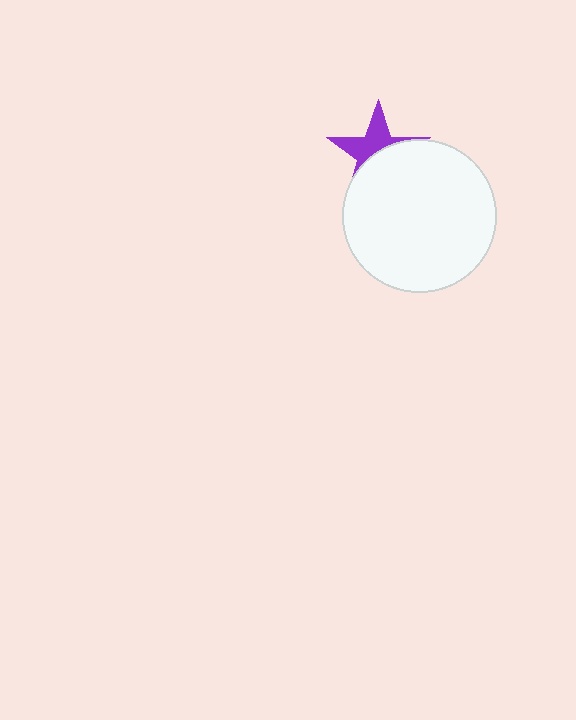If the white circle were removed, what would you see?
You would see the complete purple star.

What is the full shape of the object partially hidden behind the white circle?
The partially hidden object is a purple star.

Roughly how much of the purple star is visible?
About half of it is visible (roughly 45%).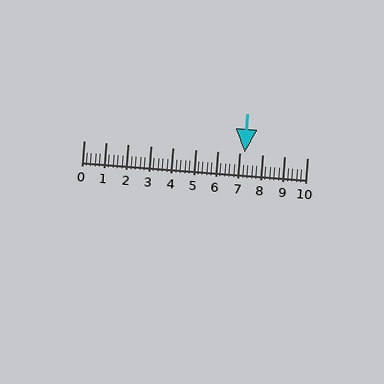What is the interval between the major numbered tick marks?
The major tick marks are spaced 1 units apart.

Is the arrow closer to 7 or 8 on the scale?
The arrow is closer to 7.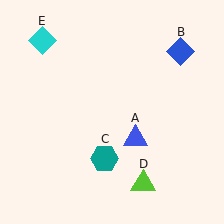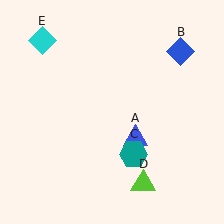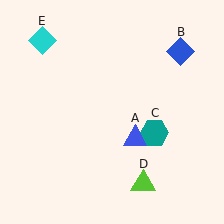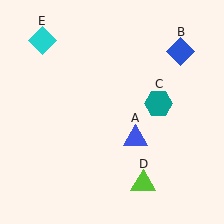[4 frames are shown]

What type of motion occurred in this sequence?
The teal hexagon (object C) rotated counterclockwise around the center of the scene.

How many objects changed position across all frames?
1 object changed position: teal hexagon (object C).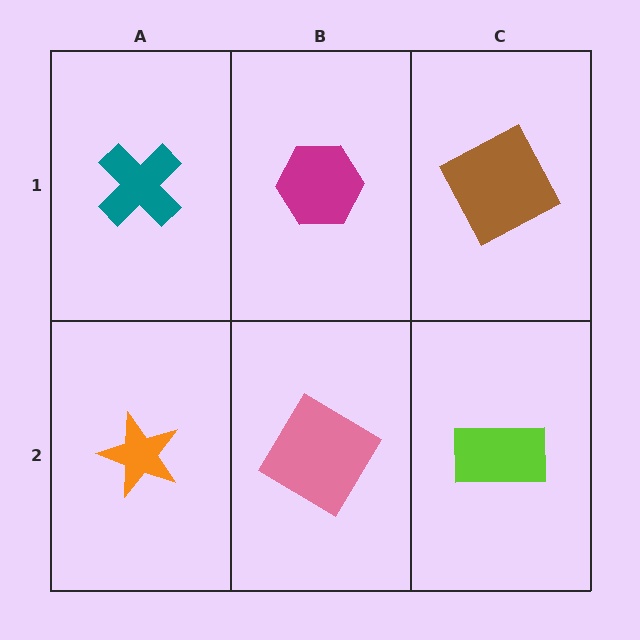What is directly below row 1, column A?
An orange star.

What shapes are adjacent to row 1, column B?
A pink diamond (row 2, column B), a teal cross (row 1, column A), a brown square (row 1, column C).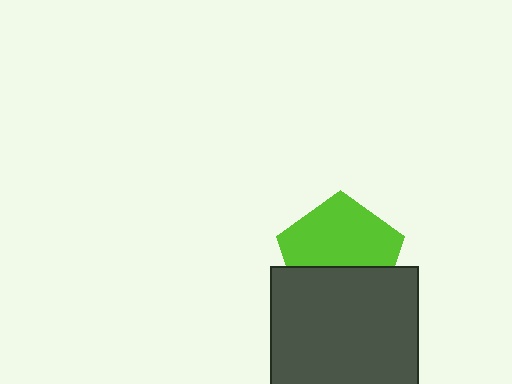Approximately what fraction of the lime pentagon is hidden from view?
Roughly 40% of the lime pentagon is hidden behind the dark gray rectangle.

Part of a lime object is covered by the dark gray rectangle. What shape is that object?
It is a pentagon.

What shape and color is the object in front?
The object in front is a dark gray rectangle.